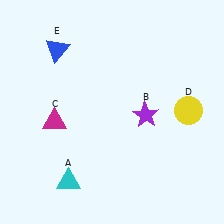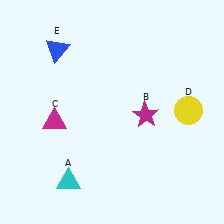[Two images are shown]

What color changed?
The star (B) changed from purple in Image 1 to magenta in Image 2.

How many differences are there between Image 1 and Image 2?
There is 1 difference between the two images.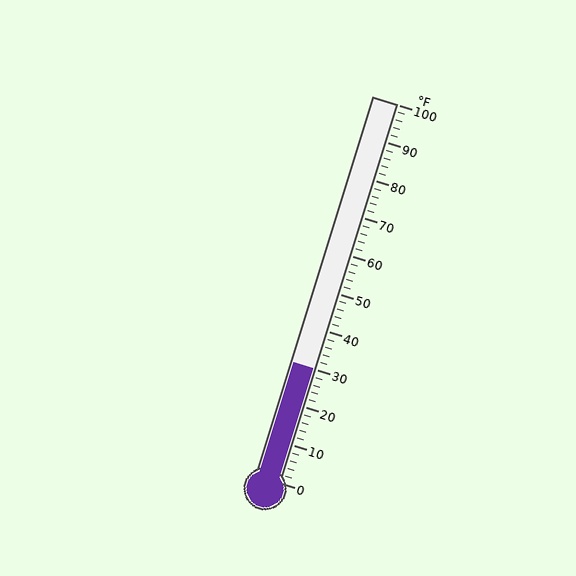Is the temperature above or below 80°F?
The temperature is below 80°F.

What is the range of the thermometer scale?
The thermometer scale ranges from 0°F to 100°F.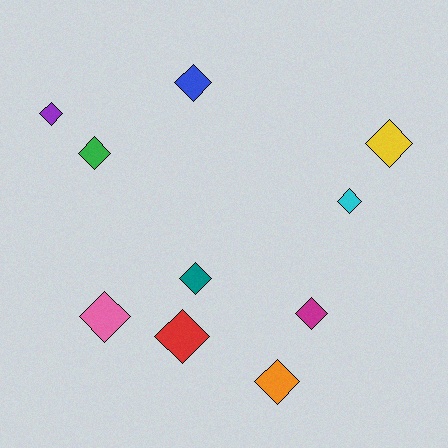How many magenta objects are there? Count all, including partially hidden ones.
There is 1 magenta object.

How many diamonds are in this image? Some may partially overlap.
There are 10 diamonds.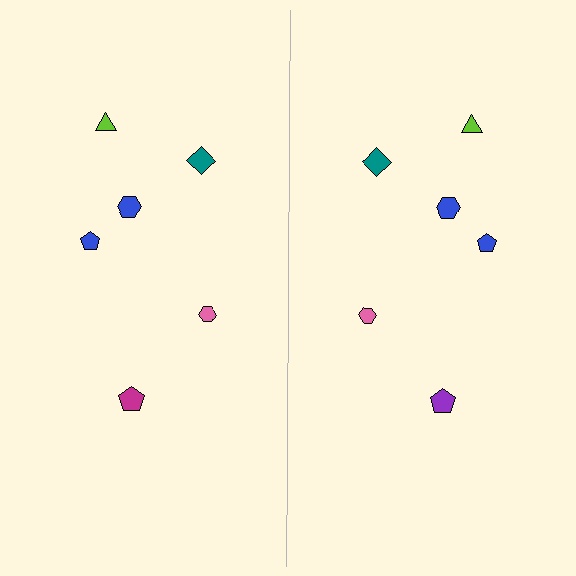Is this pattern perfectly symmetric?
No, the pattern is not perfectly symmetric. The purple pentagon on the right side breaks the symmetry — its mirror counterpart is magenta.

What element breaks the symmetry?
The purple pentagon on the right side breaks the symmetry — its mirror counterpart is magenta.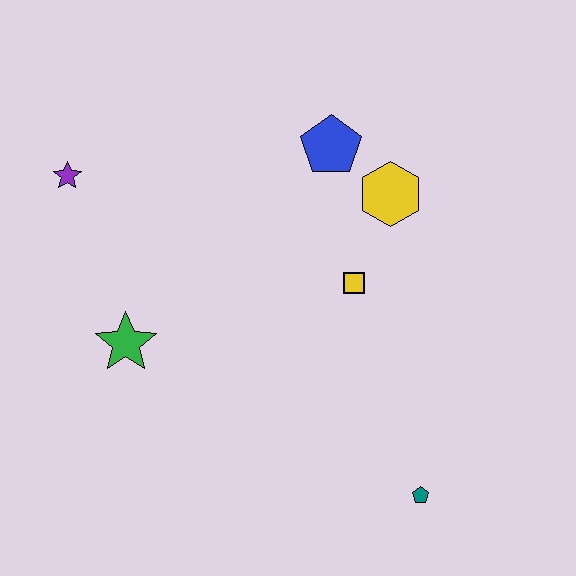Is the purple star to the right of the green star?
No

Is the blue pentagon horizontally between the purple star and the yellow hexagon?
Yes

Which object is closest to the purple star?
The green star is closest to the purple star.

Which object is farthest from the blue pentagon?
The teal pentagon is farthest from the blue pentagon.